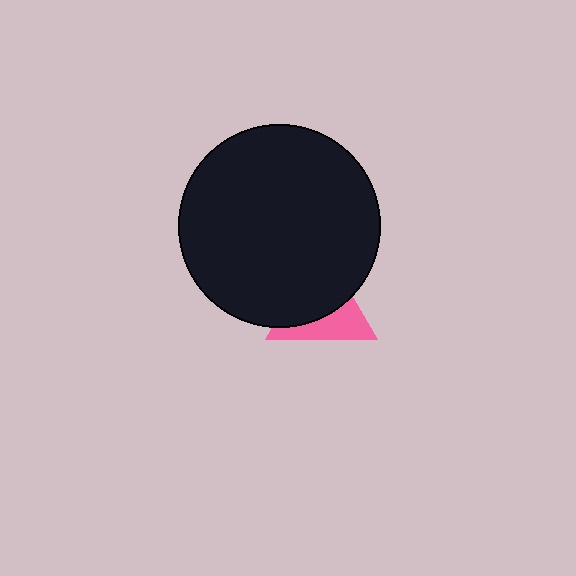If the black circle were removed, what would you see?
You would see the complete pink triangle.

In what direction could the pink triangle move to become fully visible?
The pink triangle could move down. That would shift it out from behind the black circle entirely.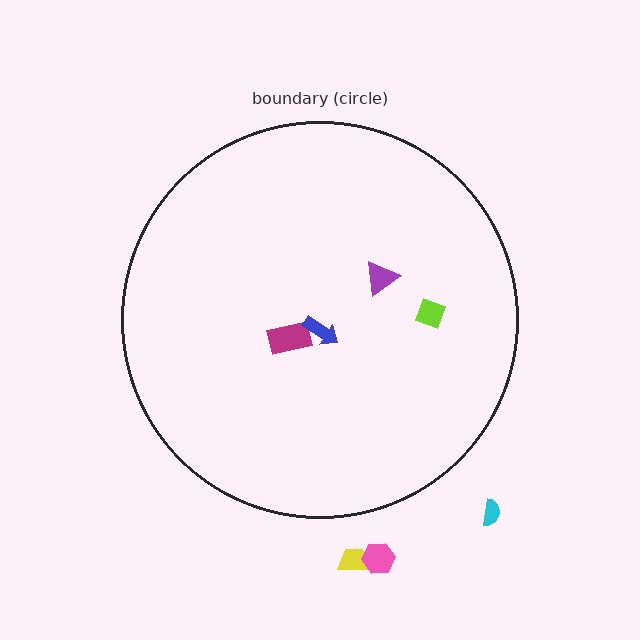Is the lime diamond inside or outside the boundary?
Inside.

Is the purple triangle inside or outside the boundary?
Inside.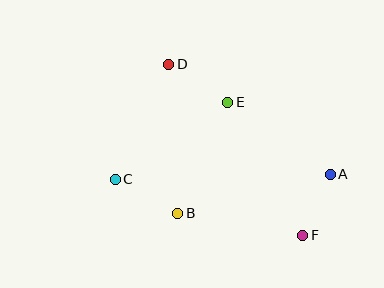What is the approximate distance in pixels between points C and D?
The distance between C and D is approximately 127 pixels.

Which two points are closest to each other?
Points A and F are closest to each other.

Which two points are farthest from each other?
Points D and F are farthest from each other.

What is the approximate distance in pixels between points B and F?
The distance between B and F is approximately 127 pixels.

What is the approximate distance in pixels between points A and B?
The distance between A and B is approximately 158 pixels.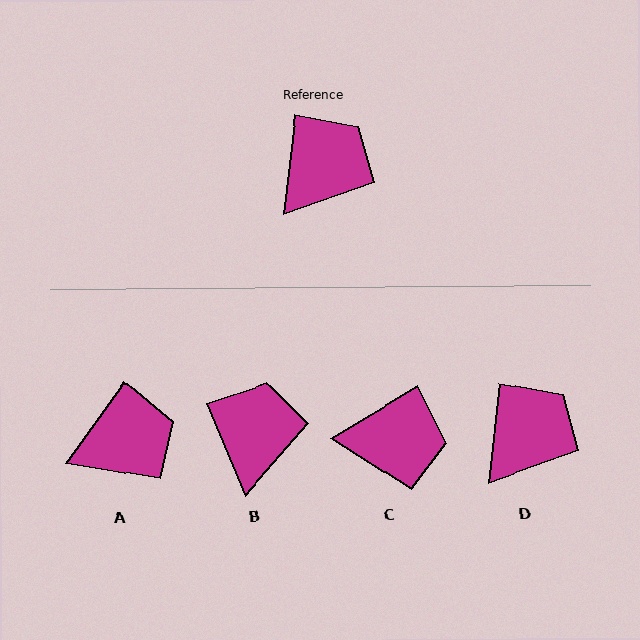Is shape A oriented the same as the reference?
No, it is off by about 29 degrees.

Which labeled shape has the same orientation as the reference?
D.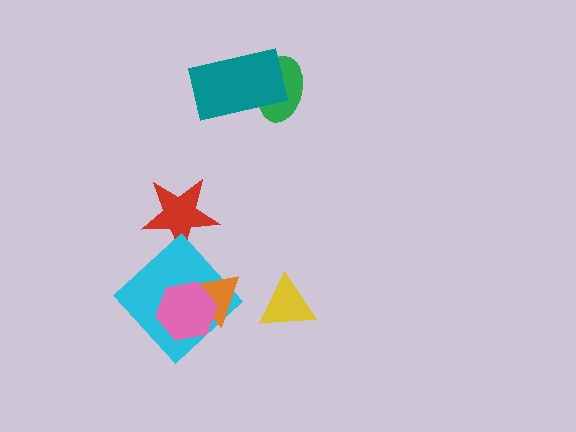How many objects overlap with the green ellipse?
1 object overlaps with the green ellipse.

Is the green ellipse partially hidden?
Yes, it is partially covered by another shape.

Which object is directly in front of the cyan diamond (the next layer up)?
The orange triangle is directly in front of the cyan diamond.